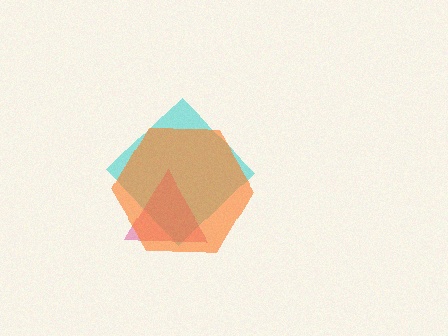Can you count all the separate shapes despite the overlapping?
Yes, there are 3 separate shapes.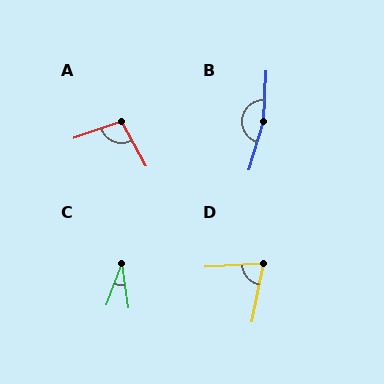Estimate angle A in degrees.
Approximately 100 degrees.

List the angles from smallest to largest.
C (29°), D (75°), A (100°), B (166°).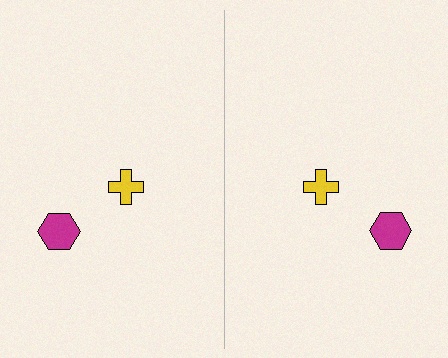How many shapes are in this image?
There are 4 shapes in this image.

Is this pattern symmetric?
Yes, this pattern has bilateral (reflection) symmetry.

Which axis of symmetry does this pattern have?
The pattern has a vertical axis of symmetry running through the center of the image.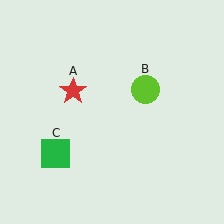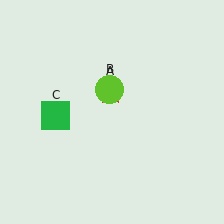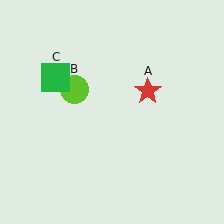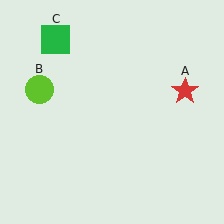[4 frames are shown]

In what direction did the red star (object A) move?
The red star (object A) moved right.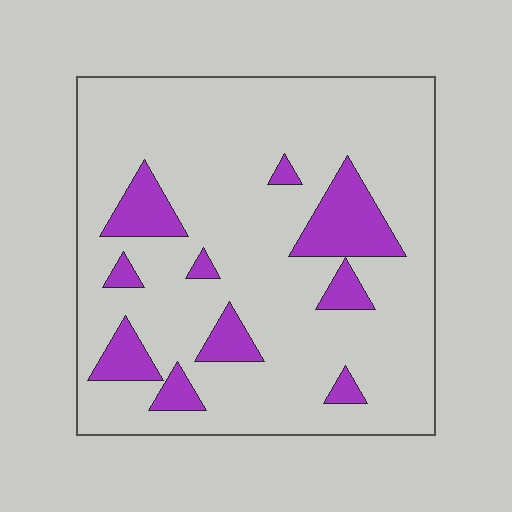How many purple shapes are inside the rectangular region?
10.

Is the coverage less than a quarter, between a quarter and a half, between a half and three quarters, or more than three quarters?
Less than a quarter.